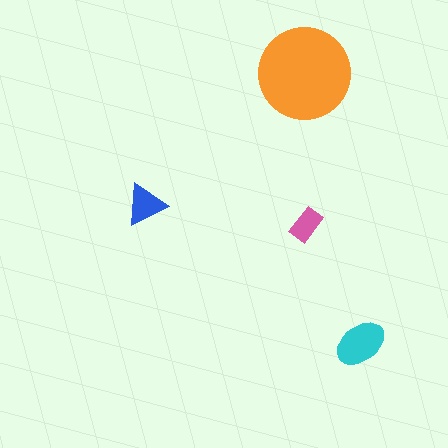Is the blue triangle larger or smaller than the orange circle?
Smaller.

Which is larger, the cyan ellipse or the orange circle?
The orange circle.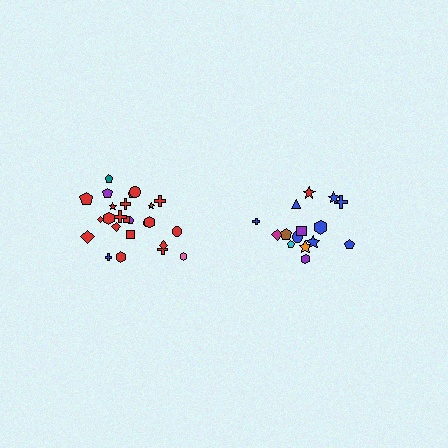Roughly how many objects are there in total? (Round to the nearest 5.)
Roughly 40 objects in total.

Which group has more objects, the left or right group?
The left group.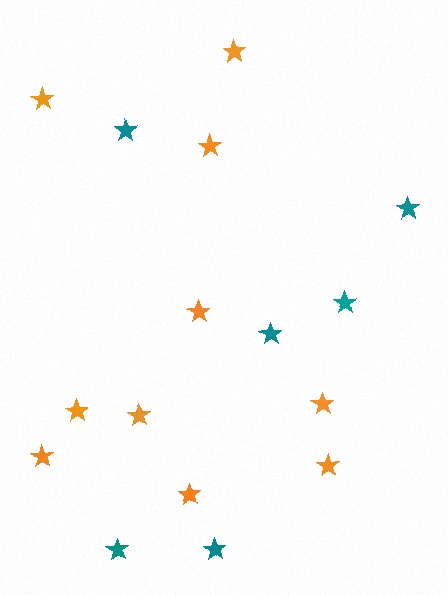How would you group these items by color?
There are 2 groups: one group of orange stars (10) and one group of teal stars (6).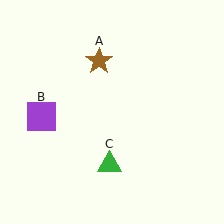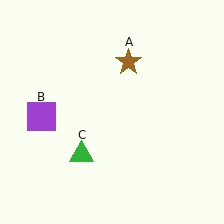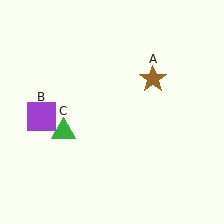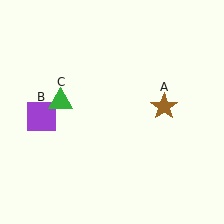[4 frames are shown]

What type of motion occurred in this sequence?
The brown star (object A), green triangle (object C) rotated clockwise around the center of the scene.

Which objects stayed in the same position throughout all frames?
Purple square (object B) remained stationary.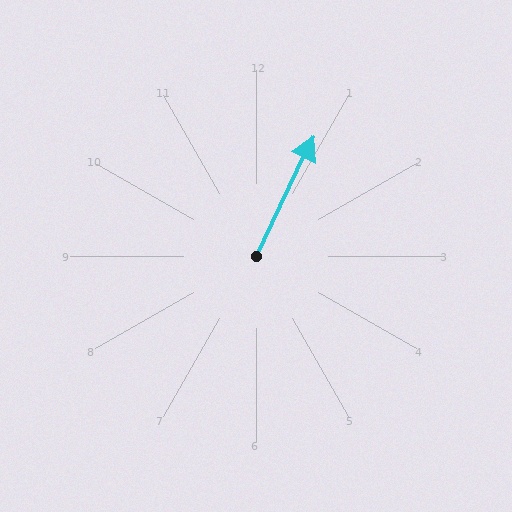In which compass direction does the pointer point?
Northeast.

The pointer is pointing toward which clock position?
Roughly 1 o'clock.